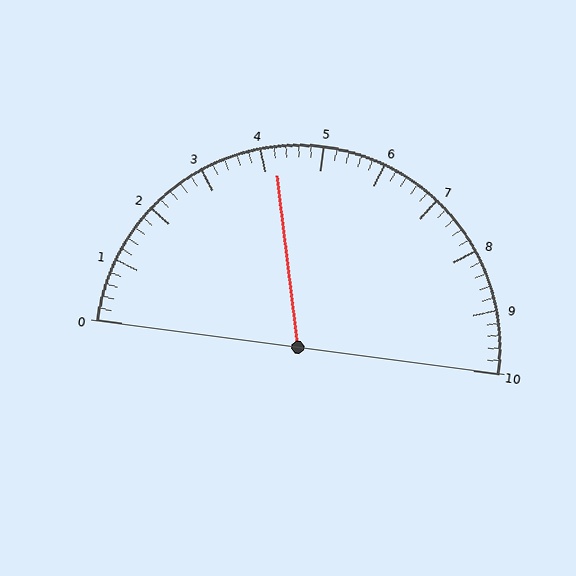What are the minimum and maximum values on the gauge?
The gauge ranges from 0 to 10.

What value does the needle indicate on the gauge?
The needle indicates approximately 4.2.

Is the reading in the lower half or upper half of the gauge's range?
The reading is in the lower half of the range (0 to 10).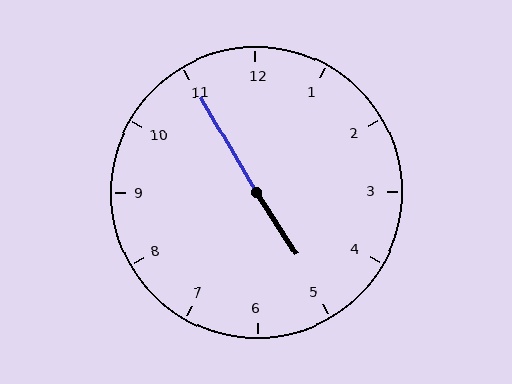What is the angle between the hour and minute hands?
Approximately 178 degrees.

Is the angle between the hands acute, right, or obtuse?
It is obtuse.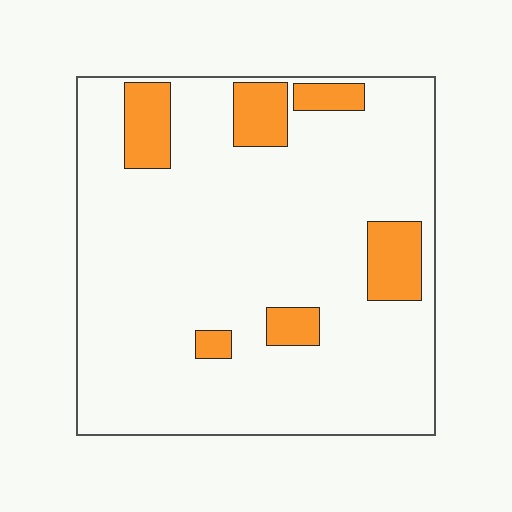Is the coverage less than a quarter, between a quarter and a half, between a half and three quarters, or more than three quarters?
Less than a quarter.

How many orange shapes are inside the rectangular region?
6.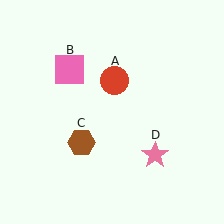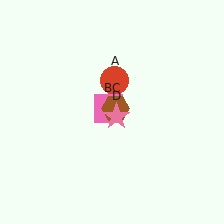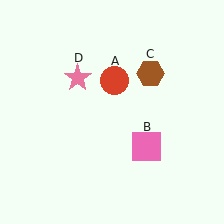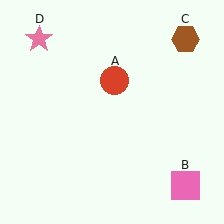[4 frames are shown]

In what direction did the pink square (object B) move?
The pink square (object B) moved down and to the right.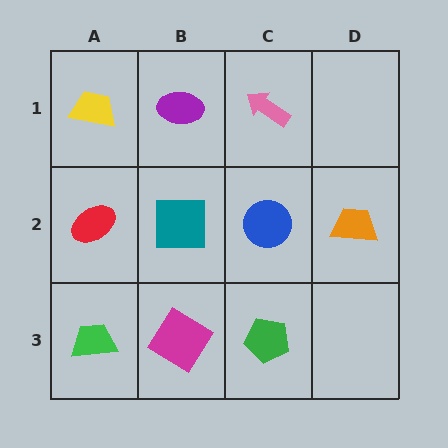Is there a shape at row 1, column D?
No, that cell is empty.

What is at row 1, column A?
A yellow trapezoid.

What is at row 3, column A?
A green trapezoid.